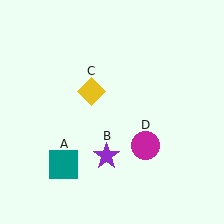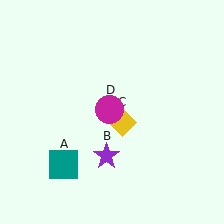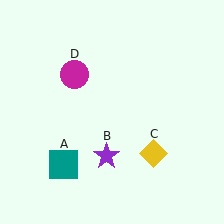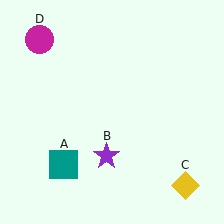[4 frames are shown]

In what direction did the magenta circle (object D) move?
The magenta circle (object D) moved up and to the left.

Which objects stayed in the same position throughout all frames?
Teal square (object A) and purple star (object B) remained stationary.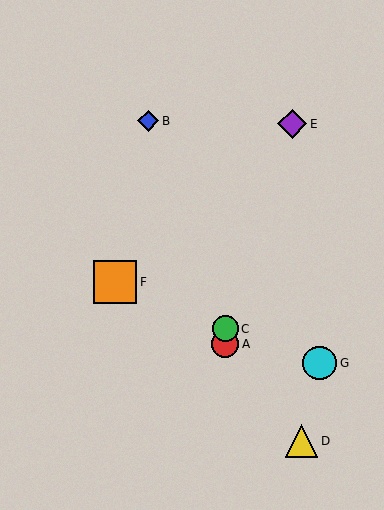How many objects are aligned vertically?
2 objects (A, C) are aligned vertically.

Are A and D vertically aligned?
No, A is at x≈225 and D is at x≈301.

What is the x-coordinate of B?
Object B is at x≈148.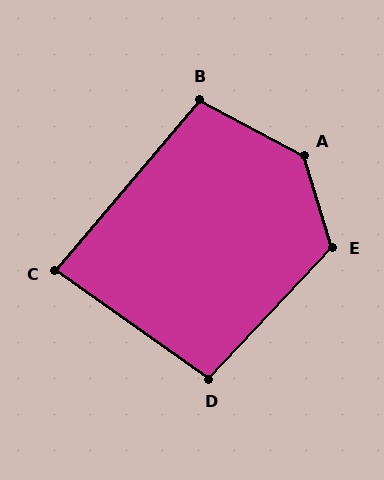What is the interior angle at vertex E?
Approximately 120 degrees (obtuse).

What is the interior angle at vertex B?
Approximately 102 degrees (obtuse).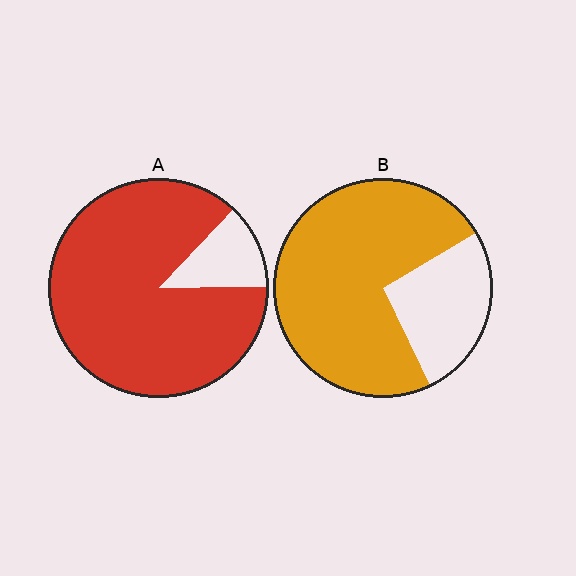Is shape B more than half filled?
Yes.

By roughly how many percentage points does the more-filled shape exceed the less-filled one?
By roughly 15 percentage points (A over B).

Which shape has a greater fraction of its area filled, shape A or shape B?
Shape A.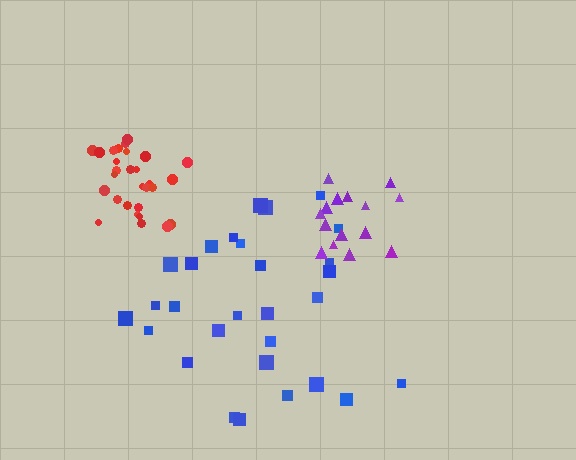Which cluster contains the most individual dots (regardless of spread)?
Red (29).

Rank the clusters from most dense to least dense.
red, purple, blue.